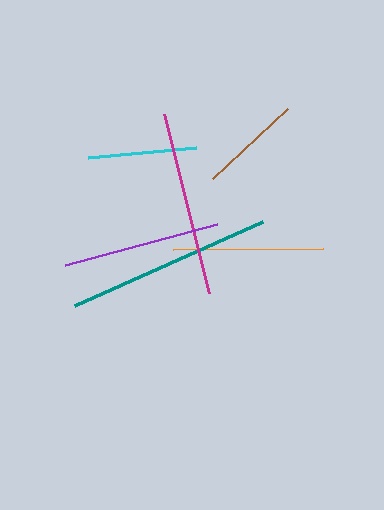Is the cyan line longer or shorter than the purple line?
The purple line is longer than the cyan line.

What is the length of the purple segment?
The purple segment is approximately 158 pixels long.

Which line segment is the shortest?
The brown line is the shortest at approximately 103 pixels.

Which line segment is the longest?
The teal line is the longest at approximately 206 pixels.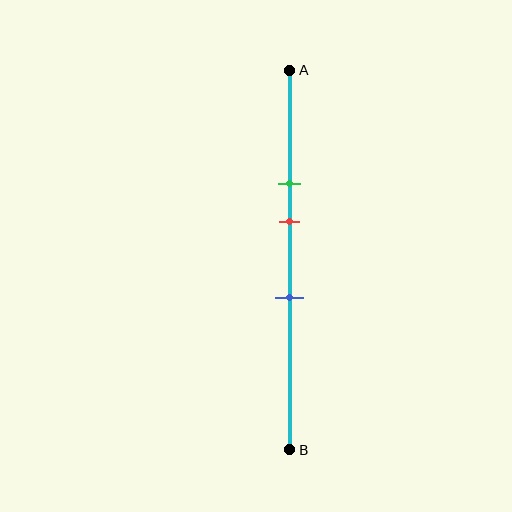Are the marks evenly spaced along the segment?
Yes, the marks are approximately evenly spaced.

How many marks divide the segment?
There are 3 marks dividing the segment.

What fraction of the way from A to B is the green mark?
The green mark is approximately 30% (0.3) of the way from A to B.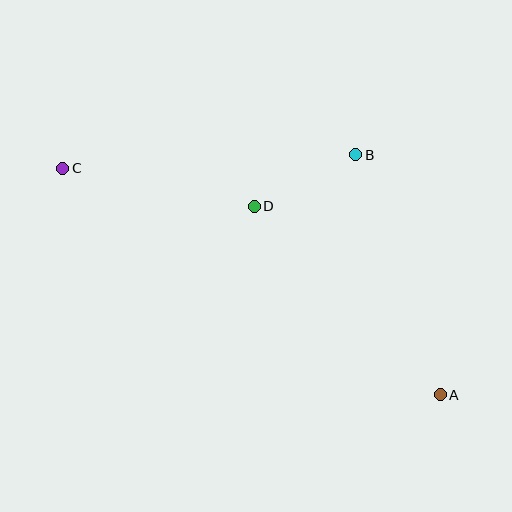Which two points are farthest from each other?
Points A and C are farthest from each other.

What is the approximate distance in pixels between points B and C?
The distance between B and C is approximately 293 pixels.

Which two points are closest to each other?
Points B and D are closest to each other.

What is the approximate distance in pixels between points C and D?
The distance between C and D is approximately 195 pixels.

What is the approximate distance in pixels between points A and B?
The distance between A and B is approximately 254 pixels.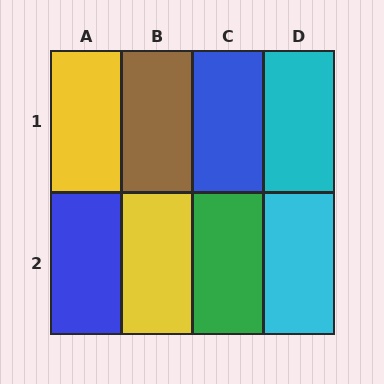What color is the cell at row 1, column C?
Blue.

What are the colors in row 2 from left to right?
Blue, yellow, green, cyan.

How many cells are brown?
1 cell is brown.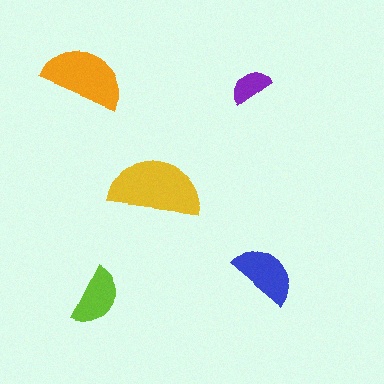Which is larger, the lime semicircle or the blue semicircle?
The blue one.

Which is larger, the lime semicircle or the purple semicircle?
The lime one.